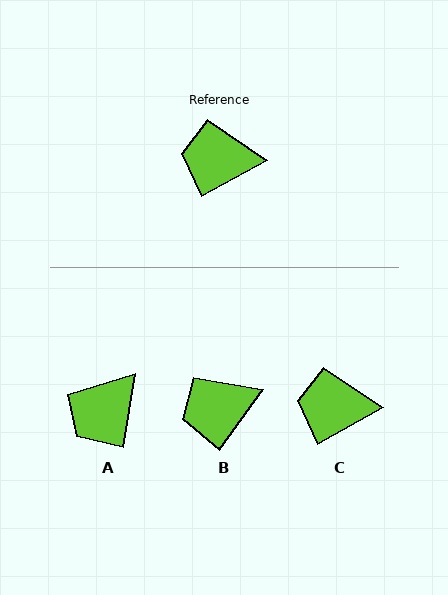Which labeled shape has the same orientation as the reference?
C.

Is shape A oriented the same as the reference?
No, it is off by about 51 degrees.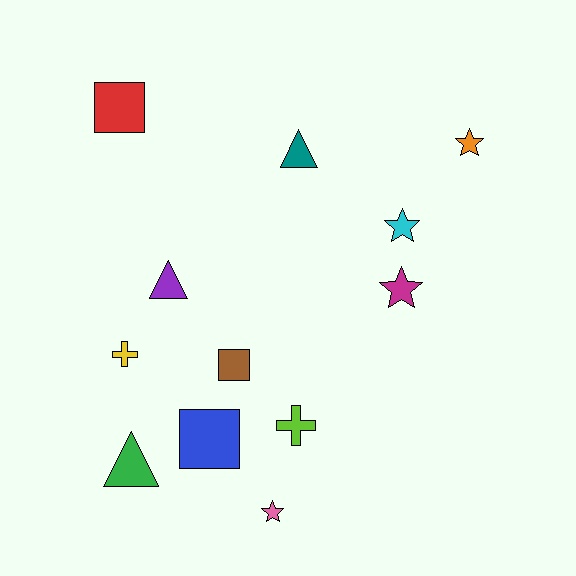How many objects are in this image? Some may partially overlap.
There are 12 objects.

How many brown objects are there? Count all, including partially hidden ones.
There is 1 brown object.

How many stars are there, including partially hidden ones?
There are 4 stars.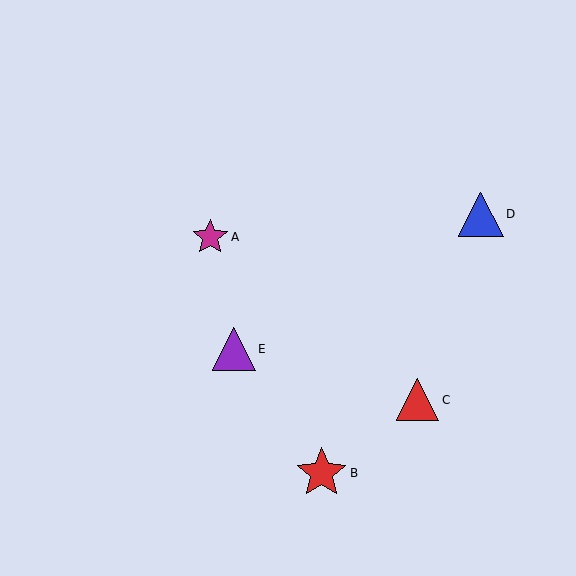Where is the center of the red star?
The center of the red star is at (322, 473).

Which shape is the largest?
The red star (labeled B) is the largest.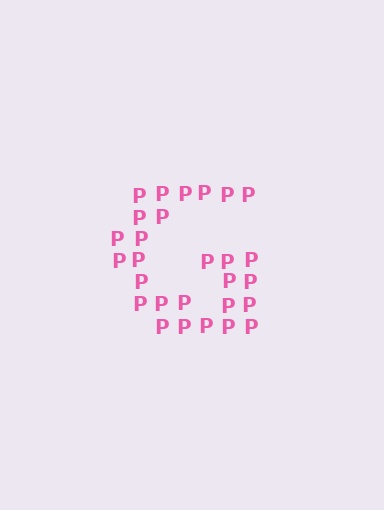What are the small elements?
The small elements are letter P's.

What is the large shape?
The large shape is the letter G.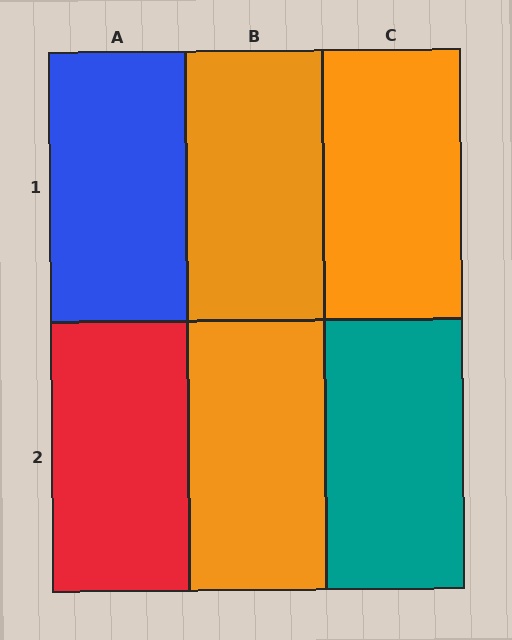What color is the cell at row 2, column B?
Orange.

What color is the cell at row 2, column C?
Teal.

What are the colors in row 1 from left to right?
Blue, orange, orange.